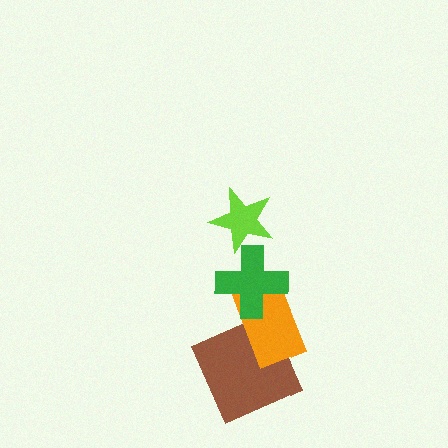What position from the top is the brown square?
The brown square is 4th from the top.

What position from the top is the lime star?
The lime star is 1st from the top.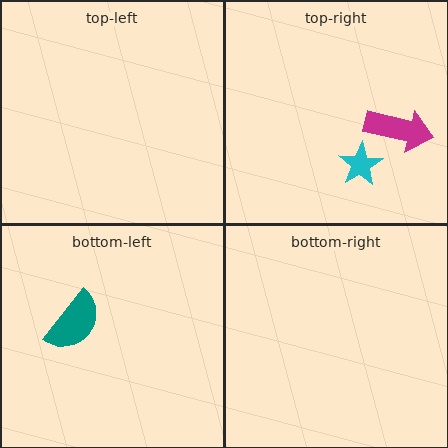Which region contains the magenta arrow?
The top-right region.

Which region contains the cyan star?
The top-right region.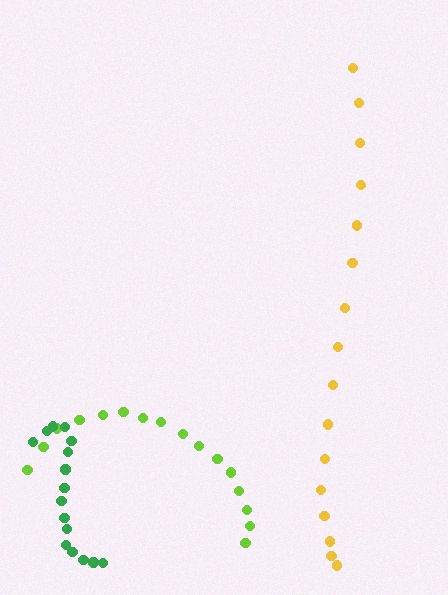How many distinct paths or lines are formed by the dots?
There are 3 distinct paths.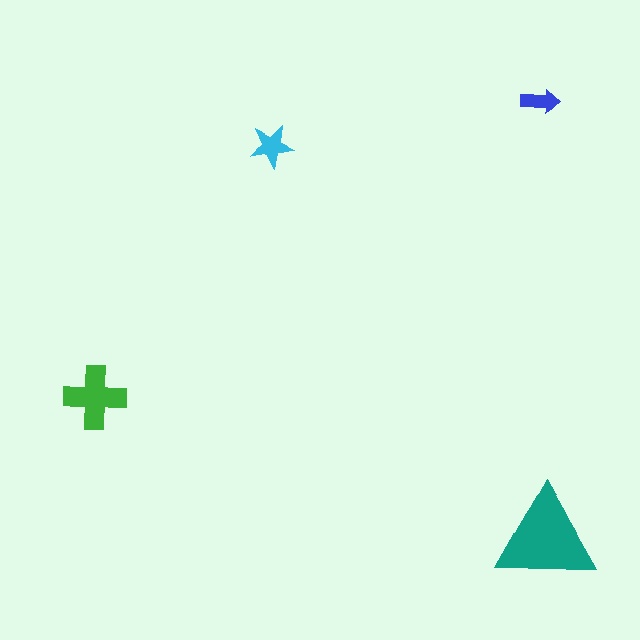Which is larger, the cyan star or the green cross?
The green cross.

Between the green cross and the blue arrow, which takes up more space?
The green cross.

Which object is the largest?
The teal triangle.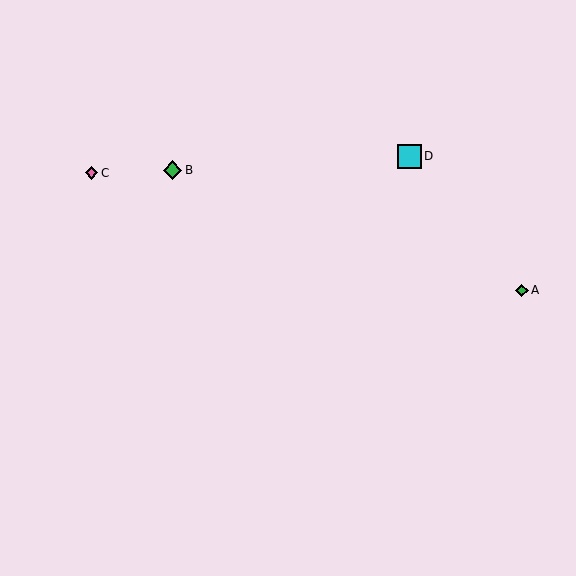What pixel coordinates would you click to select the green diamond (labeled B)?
Click at (172, 170) to select the green diamond B.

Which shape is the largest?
The cyan square (labeled D) is the largest.